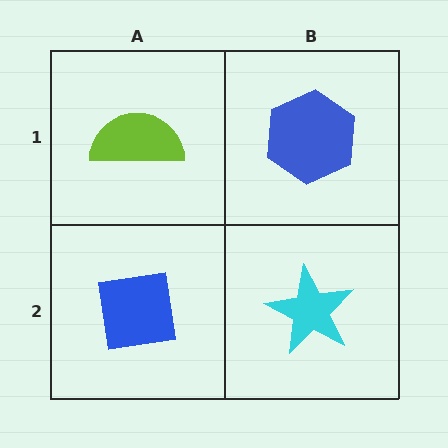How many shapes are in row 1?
2 shapes.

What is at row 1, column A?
A lime semicircle.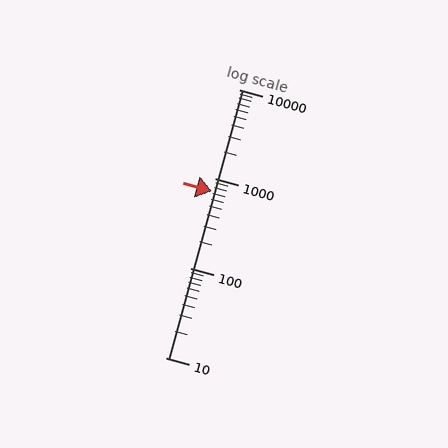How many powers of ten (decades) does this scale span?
The scale spans 3 decades, from 10 to 10000.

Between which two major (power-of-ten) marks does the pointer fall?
The pointer is between 100 and 1000.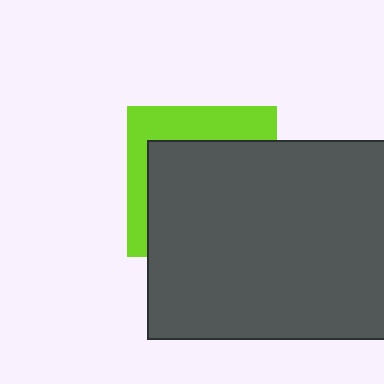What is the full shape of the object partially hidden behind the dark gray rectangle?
The partially hidden object is a lime square.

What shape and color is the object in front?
The object in front is a dark gray rectangle.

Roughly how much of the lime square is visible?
A small part of it is visible (roughly 33%).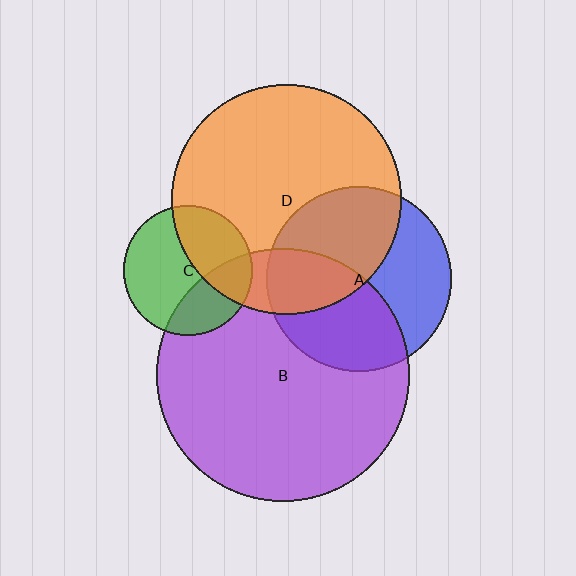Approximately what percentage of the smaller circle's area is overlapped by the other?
Approximately 30%.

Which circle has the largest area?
Circle B (purple).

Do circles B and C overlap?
Yes.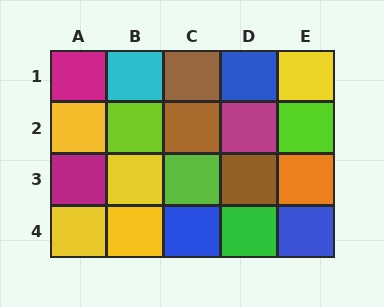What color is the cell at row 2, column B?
Lime.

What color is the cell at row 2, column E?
Lime.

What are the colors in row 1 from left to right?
Magenta, cyan, brown, blue, yellow.